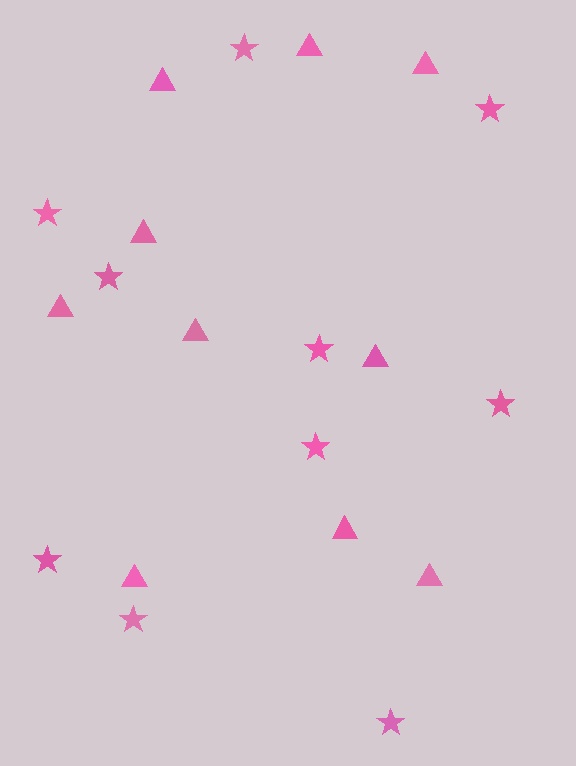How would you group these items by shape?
There are 2 groups: one group of triangles (10) and one group of stars (10).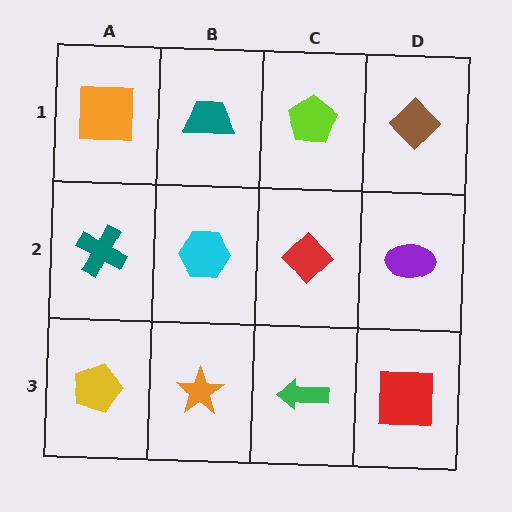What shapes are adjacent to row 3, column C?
A red diamond (row 2, column C), an orange star (row 3, column B), a red square (row 3, column D).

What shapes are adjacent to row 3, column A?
A teal cross (row 2, column A), an orange star (row 3, column B).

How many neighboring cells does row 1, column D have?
2.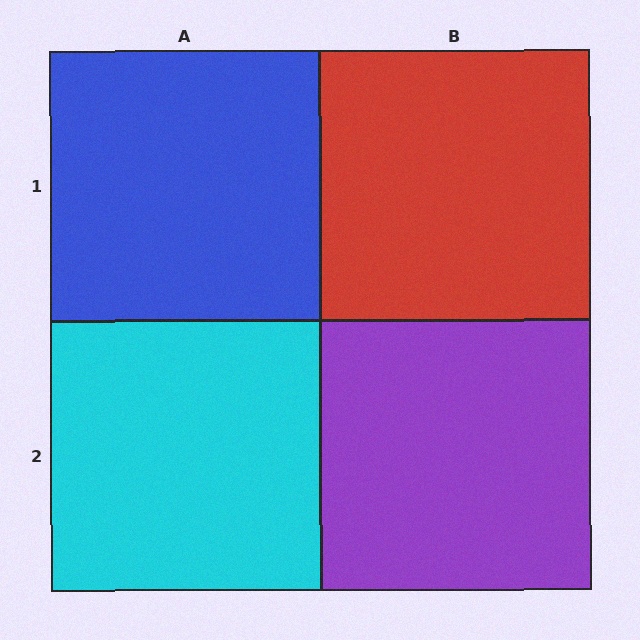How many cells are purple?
1 cell is purple.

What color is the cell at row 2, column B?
Purple.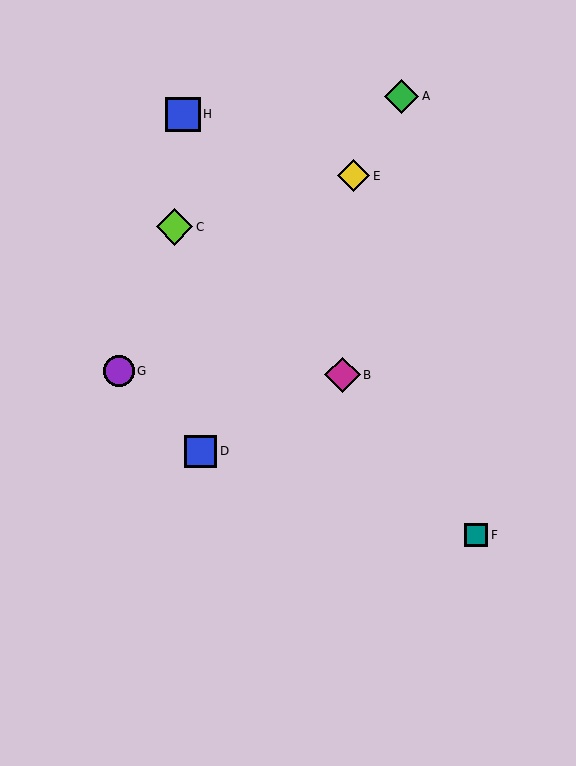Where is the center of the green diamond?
The center of the green diamond is at (402, 96).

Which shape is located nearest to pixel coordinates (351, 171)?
The yellow diamond (labeled E) at (353, 176) is nearest to that location.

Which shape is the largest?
The lime diamond (labeled C) is the largest.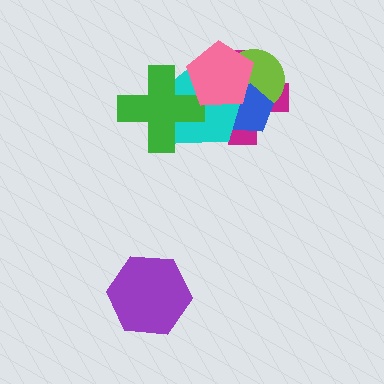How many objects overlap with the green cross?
2 objects overlap with the green cross.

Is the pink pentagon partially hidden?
No, no other shape covers it.